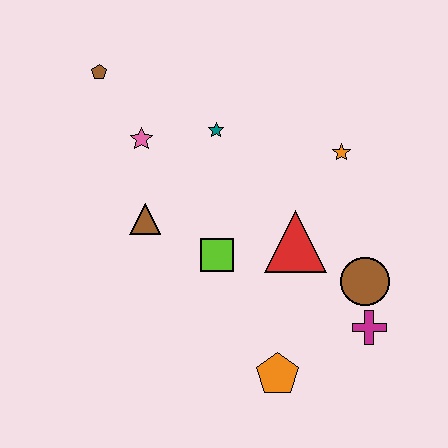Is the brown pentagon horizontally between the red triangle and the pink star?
No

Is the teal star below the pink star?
No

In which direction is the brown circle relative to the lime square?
The brown circle is to the right of the lime square.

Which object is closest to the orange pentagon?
The magenta cross is closest to the orange pentagon.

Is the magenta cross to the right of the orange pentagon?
Yes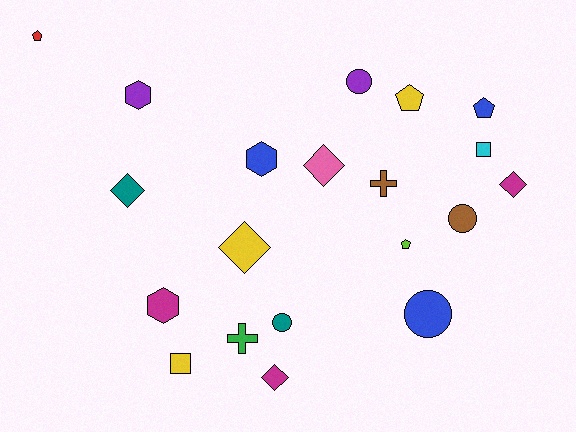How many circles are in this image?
There are 4 circles.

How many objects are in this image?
There are 20 objects.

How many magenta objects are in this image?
There are 3 magenta objects.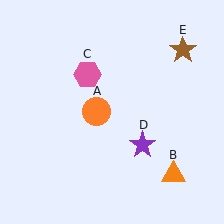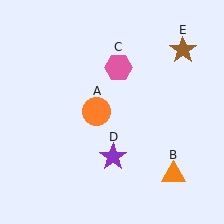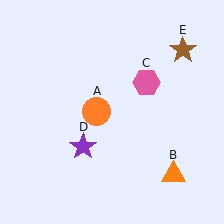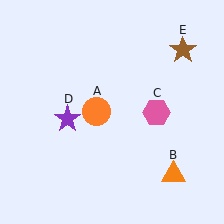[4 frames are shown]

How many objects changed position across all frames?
2 objects changed position: pink hexagon (object C), purple star (object D).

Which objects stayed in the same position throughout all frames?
Orange circle (object A) and orange triangle (object B) and brown star (object E) remained stationary.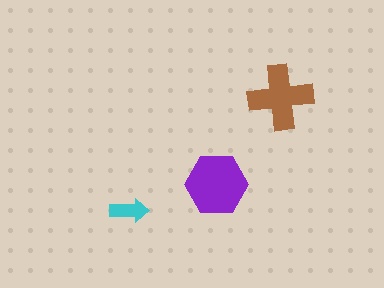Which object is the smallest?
The cyan arrow.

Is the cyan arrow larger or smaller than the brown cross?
Smaller.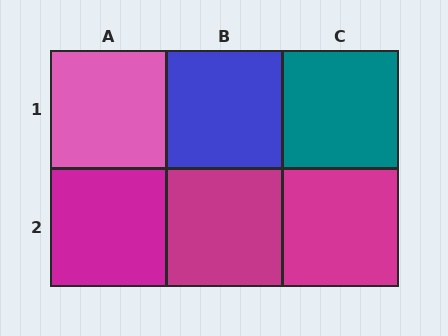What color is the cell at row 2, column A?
Magenta.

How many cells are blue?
1 cell is blue.